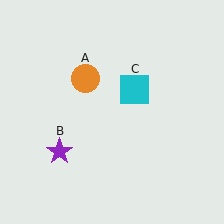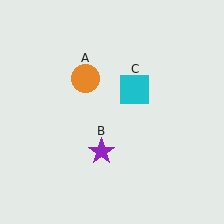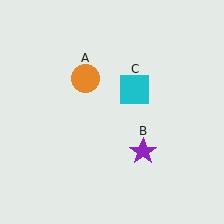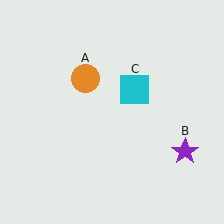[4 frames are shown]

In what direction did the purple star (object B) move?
The purple star (object B) moved right.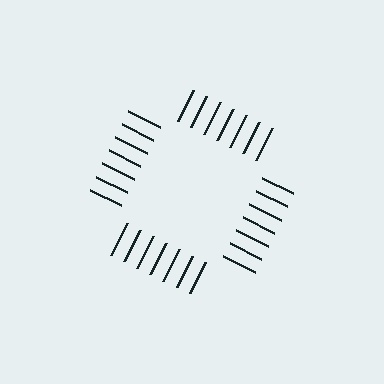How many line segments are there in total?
28 — 7 along each of the 4 edges.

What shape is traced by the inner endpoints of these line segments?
An illusory square — the line segments terminate on its edges but no continuous stroke is drawn.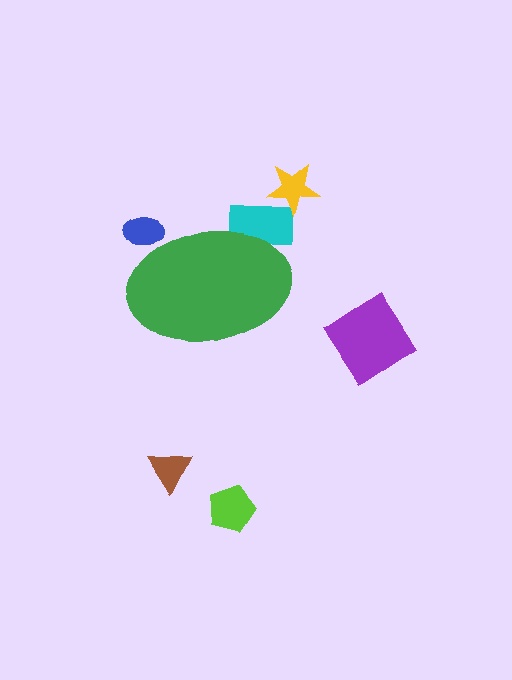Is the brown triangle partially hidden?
No, the brown triangle is fully visible.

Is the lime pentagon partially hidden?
No, the lime pentagon is fully visible.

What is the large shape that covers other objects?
A green ellipse.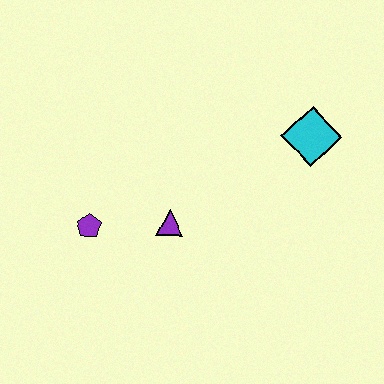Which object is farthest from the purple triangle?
The cyan diamond is farthest from the purple triangle.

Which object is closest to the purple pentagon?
The purple triangle is closest to the purple pentagon.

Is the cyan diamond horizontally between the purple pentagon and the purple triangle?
No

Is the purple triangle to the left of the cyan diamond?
Yes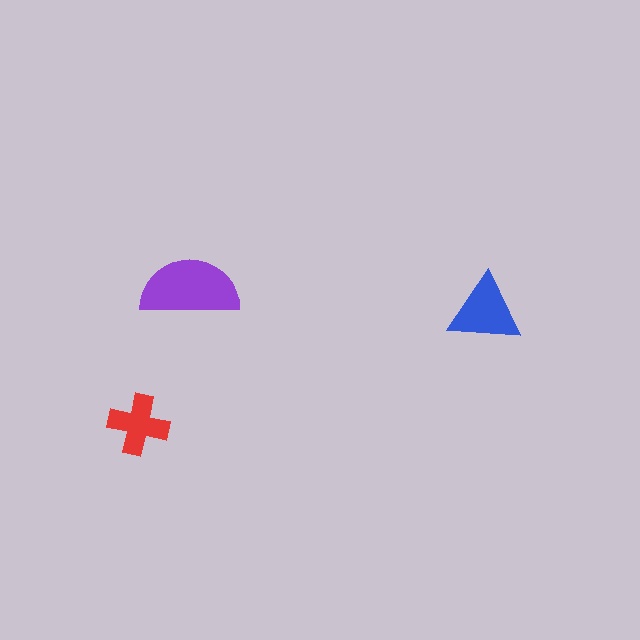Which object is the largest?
The purple semicircle.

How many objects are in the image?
There are 3 objects in the image.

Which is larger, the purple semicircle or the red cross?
The purple semicircle.